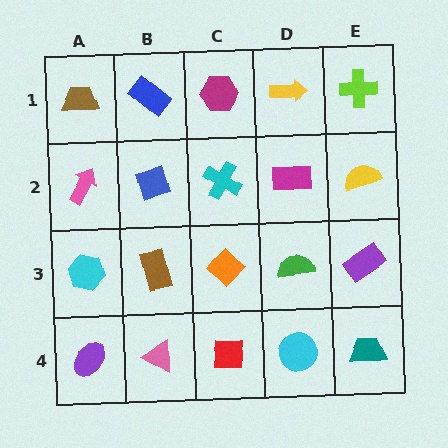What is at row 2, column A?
A pink arrow.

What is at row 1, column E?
A lime cross.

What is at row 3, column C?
An orange diamond.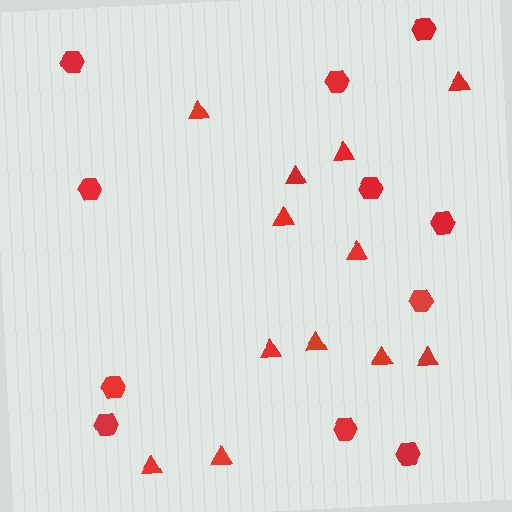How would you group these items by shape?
There are 2 groups: one group of triangles (12) and one group of hexagons (11).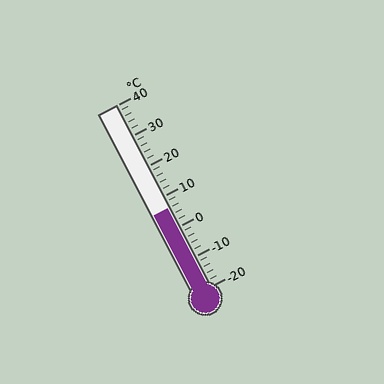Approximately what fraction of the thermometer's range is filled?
The thermometer is filled to approximately 45% of its range.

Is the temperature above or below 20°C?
The temperature is below 20°C.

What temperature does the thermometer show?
The thermometer shows approximately 6°C.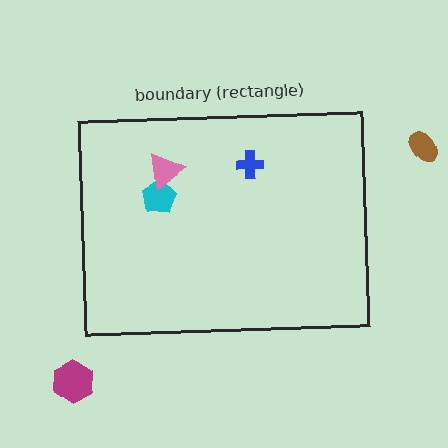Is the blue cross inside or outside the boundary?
Inside.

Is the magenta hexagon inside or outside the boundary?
Outside.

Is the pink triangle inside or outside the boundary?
Inside.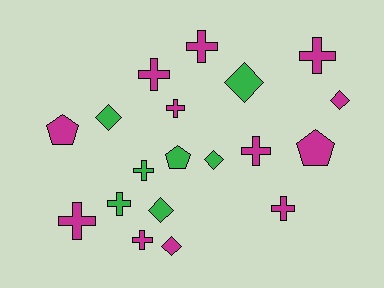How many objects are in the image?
There are 19 objects.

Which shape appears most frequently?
Cross, with 10 objects.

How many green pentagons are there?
There is 1 green pentagon.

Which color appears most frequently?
Magenta, with 12 objects.